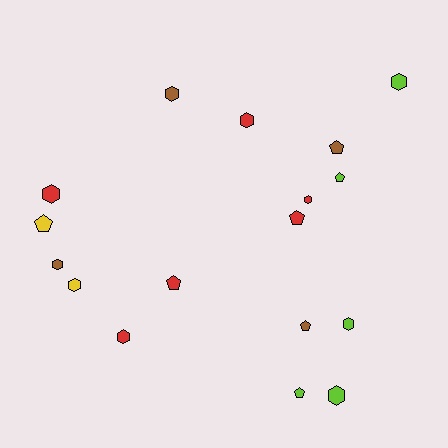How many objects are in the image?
There are 17 objects.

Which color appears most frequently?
Red, with 6 objects.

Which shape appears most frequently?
Hexagon, with 10 objects.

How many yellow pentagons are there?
There is 1 yellow pentagon.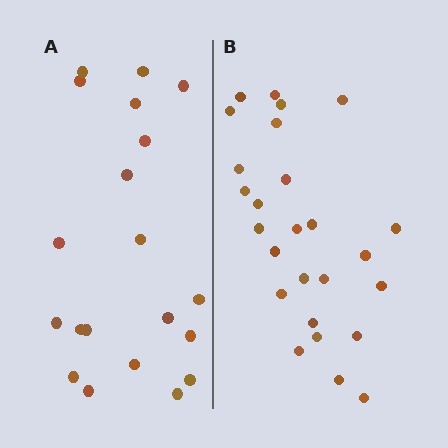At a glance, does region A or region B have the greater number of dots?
Region B (the right region) has more dots.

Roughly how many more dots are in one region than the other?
Region B has about 6 more dots than region A.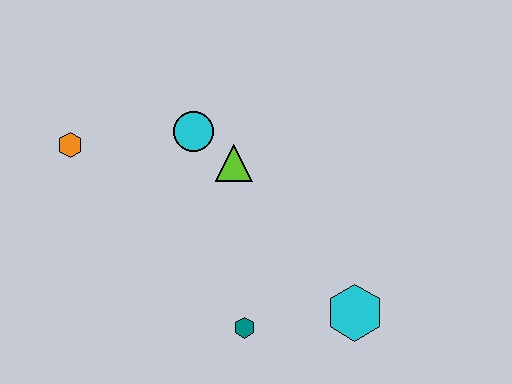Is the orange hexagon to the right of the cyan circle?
No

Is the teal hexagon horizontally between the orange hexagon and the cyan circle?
No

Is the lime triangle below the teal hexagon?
No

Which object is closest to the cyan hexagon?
The teal hexagon is closest to the cyan hexagon.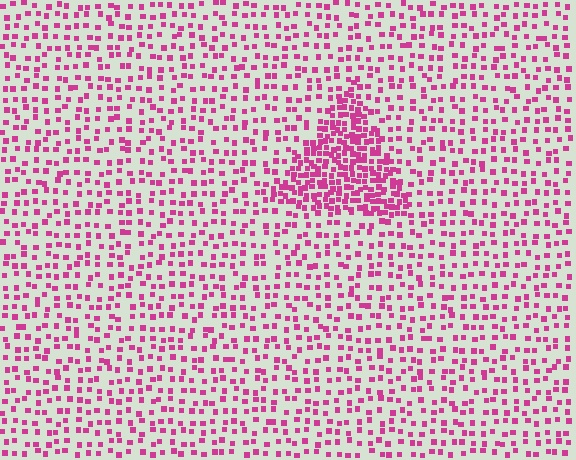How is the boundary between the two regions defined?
The boundary is defined by a change in element density (approximately 2.5x ratio). All elements are the same color, size, and shape.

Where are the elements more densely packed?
The elements are more densely packed inside the triangle boundary.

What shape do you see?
I see a triangle.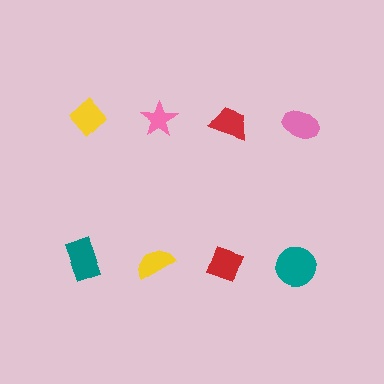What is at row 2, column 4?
A teal circle.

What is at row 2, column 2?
A yellow semicircle.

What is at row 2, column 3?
A red diamond.